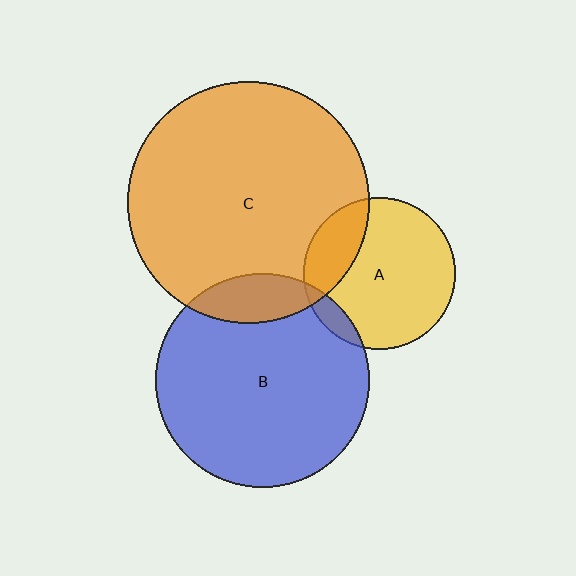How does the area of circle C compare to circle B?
Approximately 1.3 times.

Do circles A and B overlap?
Yes.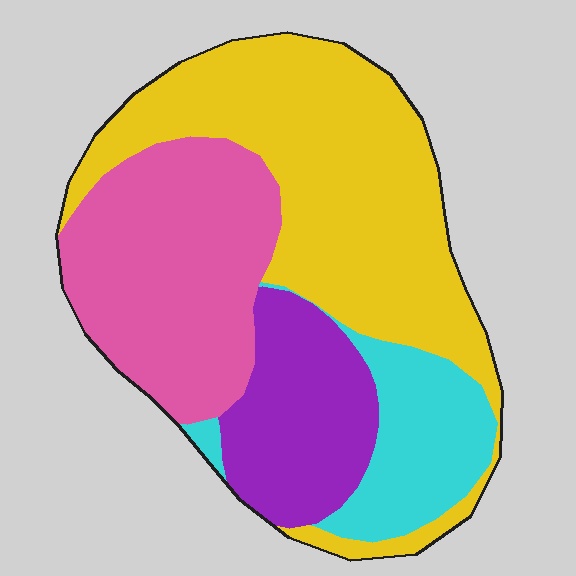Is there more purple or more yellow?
Yellow.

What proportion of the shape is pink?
Pink takes up about one quarter (1/4) of the shape.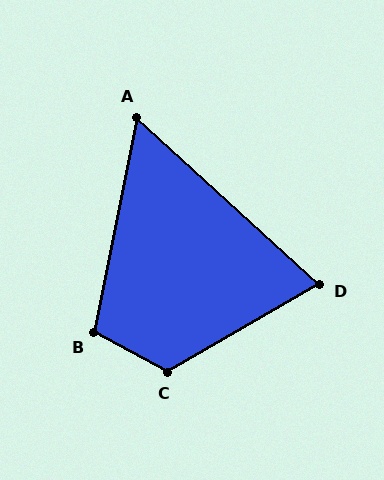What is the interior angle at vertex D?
Approximately 73 degrees (acute).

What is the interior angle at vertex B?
Approximately 107 degrees (obtuse).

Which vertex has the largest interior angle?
C, at approximately 121 degrees.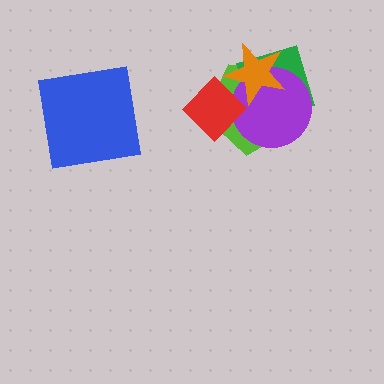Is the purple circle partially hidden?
Yes, it is partially covered by another shape.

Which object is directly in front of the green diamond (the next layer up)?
The purple circle is directly in front of the green diamond.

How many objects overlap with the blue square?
0 objects overlap with the blue square.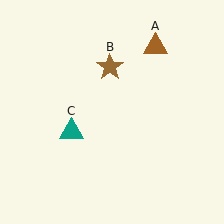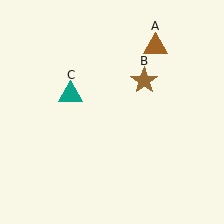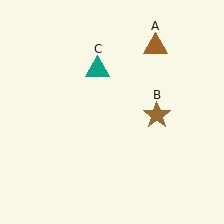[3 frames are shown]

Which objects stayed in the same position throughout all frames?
Brown triangle (object A) remained stationary.